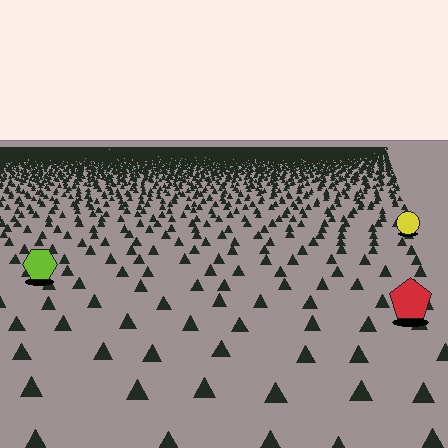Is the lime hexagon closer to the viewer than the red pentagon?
No. The red pentagon is closer — you can tell from the texture gradient: the ground texture is coarser near it.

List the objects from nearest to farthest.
From nearest to farthest: the red pentagon, the lime hexagon, the yellow circle.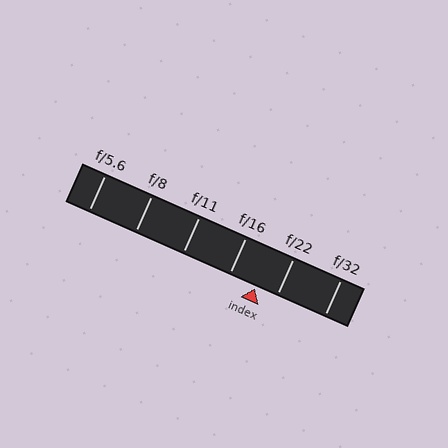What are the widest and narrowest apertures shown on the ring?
The widest aperture shown is f/5.6 and the narrowest is f/32.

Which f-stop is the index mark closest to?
The index mark is closest to f/22.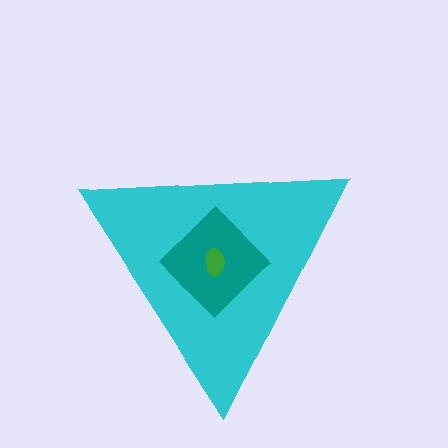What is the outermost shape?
The cyan triangle.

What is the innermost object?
The green ellipse.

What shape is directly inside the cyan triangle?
The teal diamond.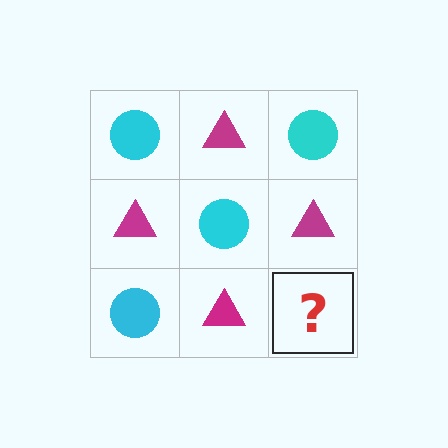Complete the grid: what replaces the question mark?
The question mark should be replaced with a cyan circle.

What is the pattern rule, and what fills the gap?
The rule is that it alternates cyan circle and magenta triangle in a checkerboard pattern. The gap should be filled with a cyan circle.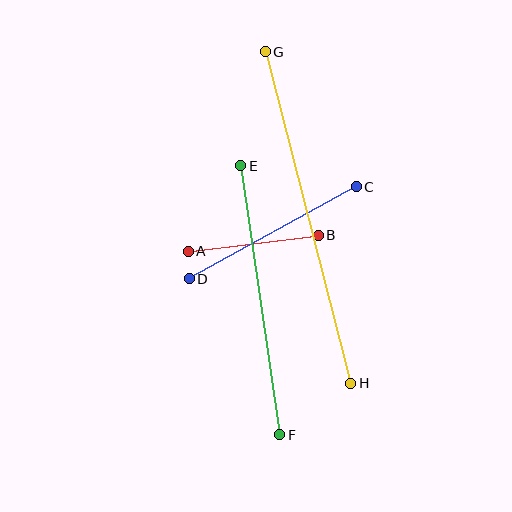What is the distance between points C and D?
The distance is approximately 191 pixels.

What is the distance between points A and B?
The distance is approximately 131 pixels.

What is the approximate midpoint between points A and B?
The midpoint is at approximately (253, 243) pixels.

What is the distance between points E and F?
The distance is approximately 272 pixels.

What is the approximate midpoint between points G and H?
The midpoint is at approximately (308, 217) pixels.